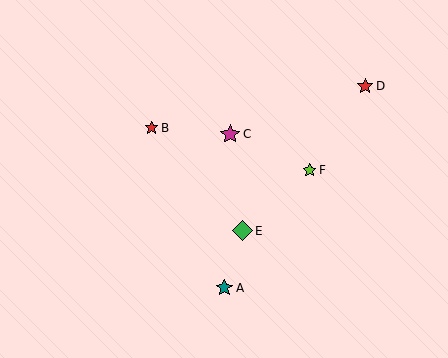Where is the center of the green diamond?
The center of the green diamond is at (242, 231).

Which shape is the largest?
The green diamond (labeled E) is the largest.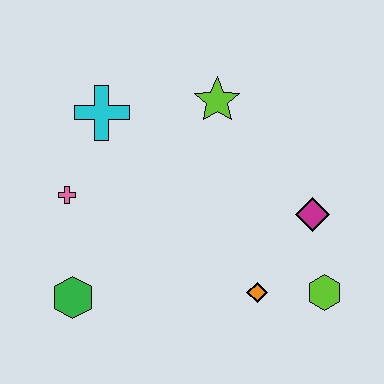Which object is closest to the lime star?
The cyan cross is closest to the lime star.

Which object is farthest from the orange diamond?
The cyan cross is farthest from the orange diamond.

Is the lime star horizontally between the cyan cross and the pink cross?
No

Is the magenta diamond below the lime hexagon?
No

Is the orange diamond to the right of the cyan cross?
Yes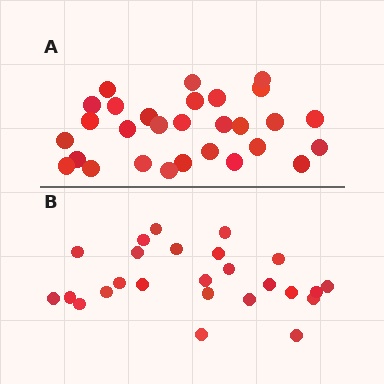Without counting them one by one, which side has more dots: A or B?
Region A (the top region) has more dots.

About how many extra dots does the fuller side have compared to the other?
Region A has about 4 more dots than region B.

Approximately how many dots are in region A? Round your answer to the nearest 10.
About 30 dots. (The exact count is 29, which rounds to 30.)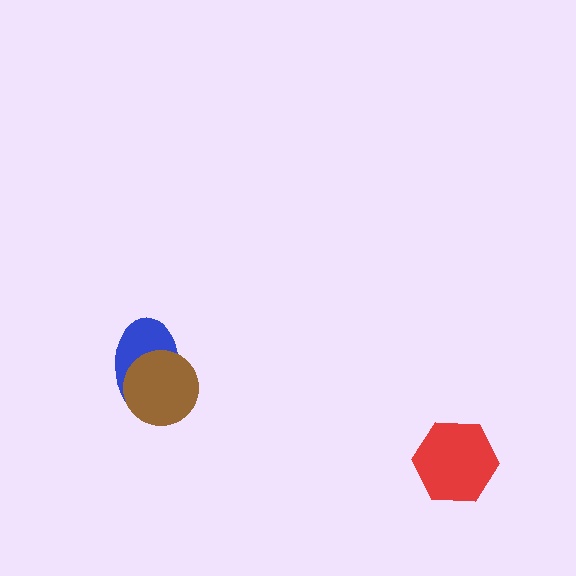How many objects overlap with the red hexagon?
0 objects overlap with the red hexagon.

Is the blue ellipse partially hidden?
Yes, it is partially covered by another shape.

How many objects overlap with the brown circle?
1 object overlaps with the brown circle.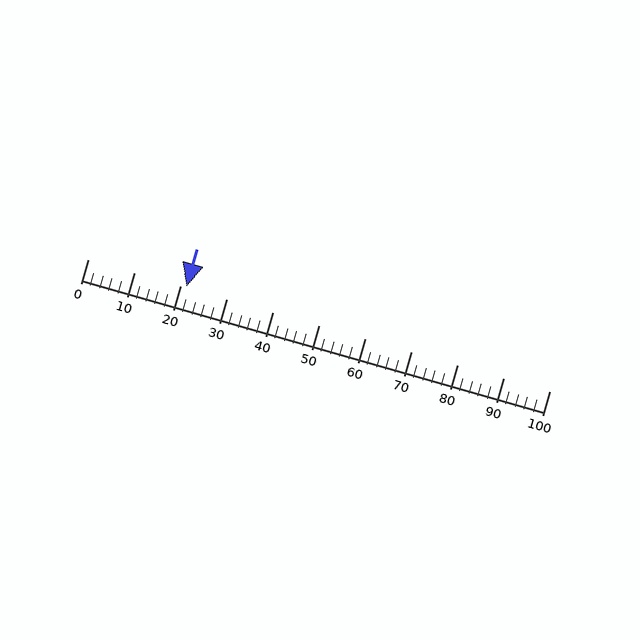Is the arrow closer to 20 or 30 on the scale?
The arrow is closer to 20.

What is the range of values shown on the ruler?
The ruler shows values from 0 to 100.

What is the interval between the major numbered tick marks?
The major tick marks are spaced 10 units apart.